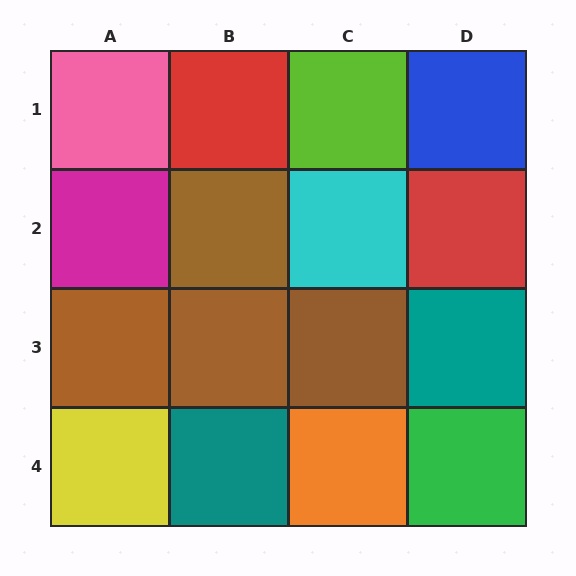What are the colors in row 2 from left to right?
Magenta, brown, cyan, red.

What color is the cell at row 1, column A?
Pink.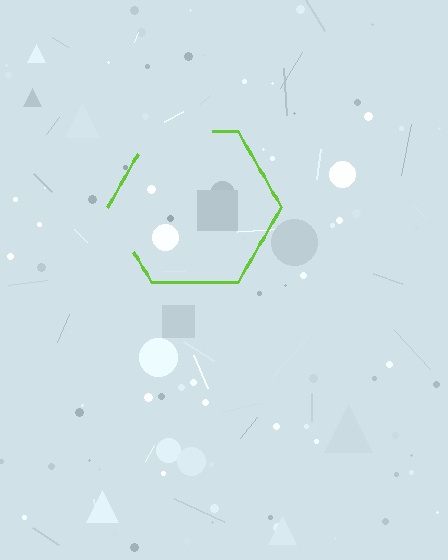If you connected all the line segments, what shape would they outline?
They would outline a hexagon.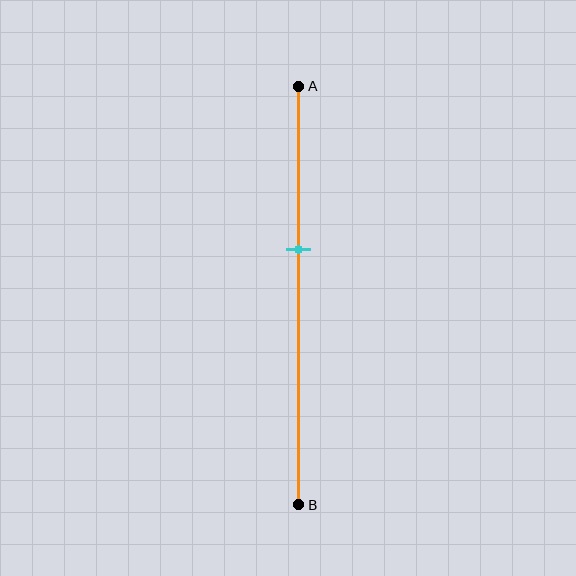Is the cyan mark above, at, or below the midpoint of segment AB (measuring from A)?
The cyan mark is above the midpoint of segment AB.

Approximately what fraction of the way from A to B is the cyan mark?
The cyan mark is approximately 40% of the way from A to B.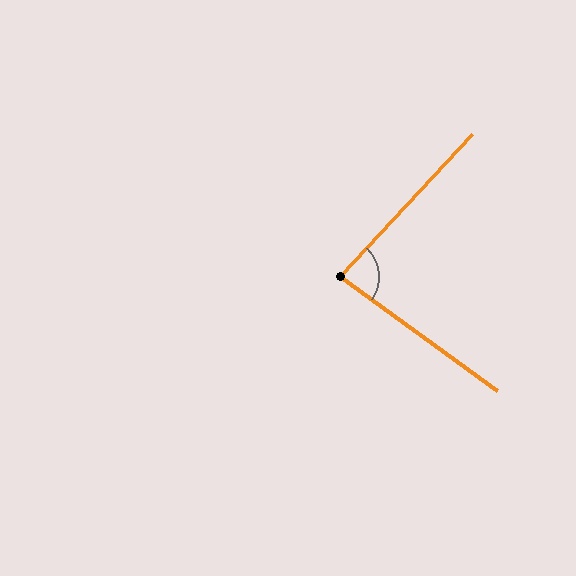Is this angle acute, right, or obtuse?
It is acute.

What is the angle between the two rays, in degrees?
Approximately 83 degrees.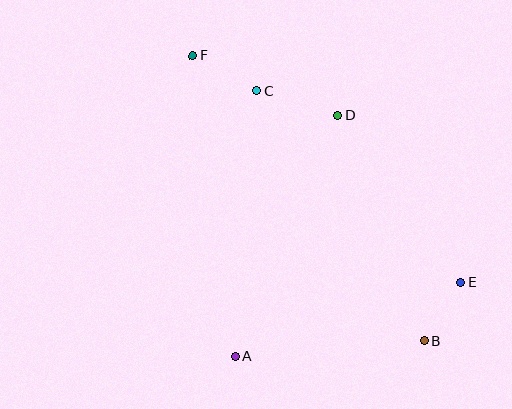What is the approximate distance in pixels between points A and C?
The distance between A and C is approximately 267 pixels.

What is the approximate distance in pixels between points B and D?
The distance between B and D is approximately 241 pixels.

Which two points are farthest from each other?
Points B and F are farthest from each other.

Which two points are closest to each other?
Points B and E are closest to each other.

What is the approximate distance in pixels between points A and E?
The distance between A and E is approximately 237 pixels.